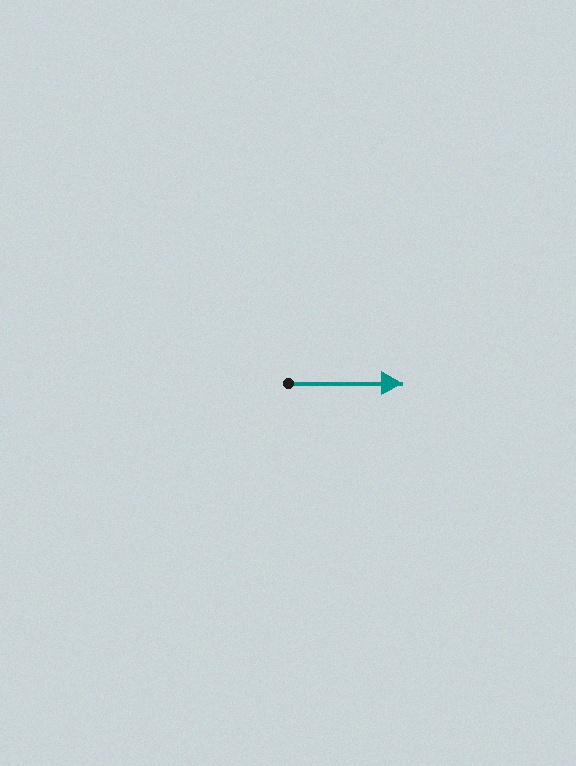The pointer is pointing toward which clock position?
Roughly 3 o'clock.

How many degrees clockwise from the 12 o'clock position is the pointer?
Approximately 90 degrees.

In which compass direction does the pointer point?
East.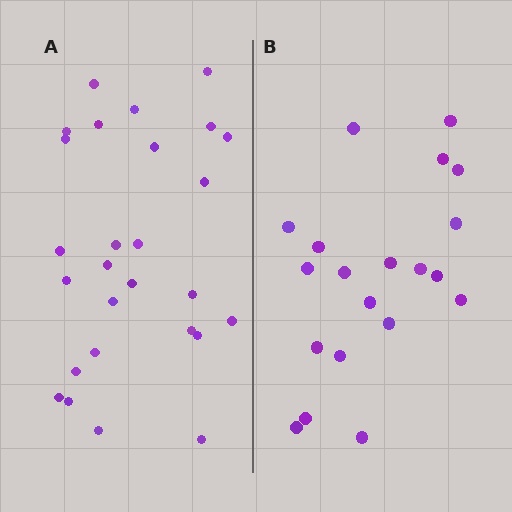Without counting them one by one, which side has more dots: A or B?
Region A (the left region) has more dots.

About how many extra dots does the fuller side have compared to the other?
Region A has roughly 8 or so more dots than region B.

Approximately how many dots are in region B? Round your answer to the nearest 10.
About 20 dots.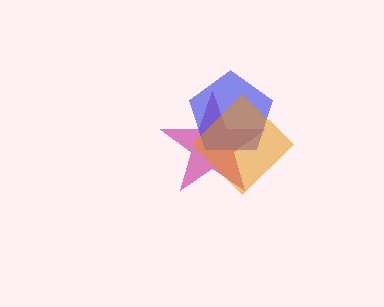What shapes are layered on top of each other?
The layered shapes are: a magenta star, a blue pentagon, an orange diamond.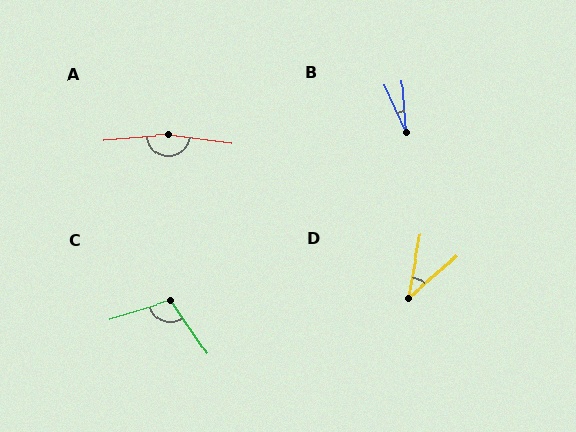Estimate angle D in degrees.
Approximately 38 degrees.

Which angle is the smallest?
B, at approximately 20 degrees.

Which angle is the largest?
A, at approximately 168 degrees.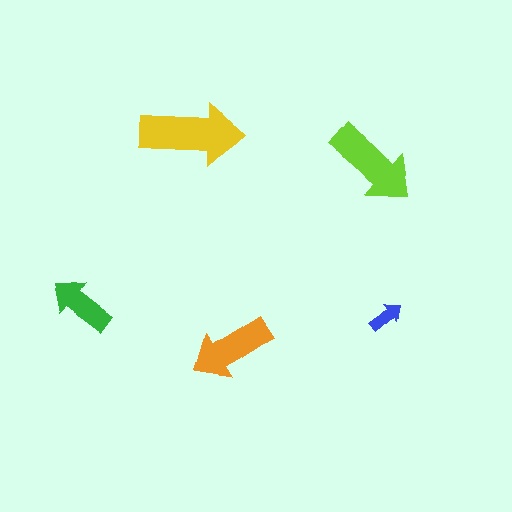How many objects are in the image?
There are 5 objects in the image.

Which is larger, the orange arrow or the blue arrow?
The orange one.